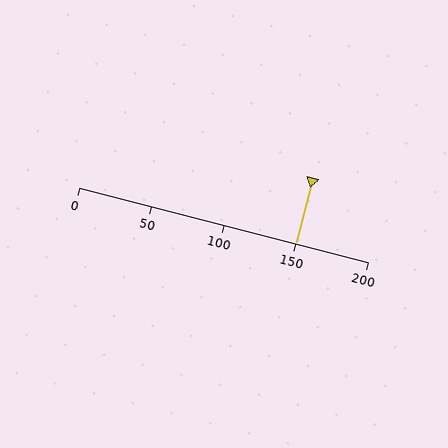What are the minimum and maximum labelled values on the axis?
The axis runs from 0 to 200.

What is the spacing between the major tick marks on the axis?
The major ticks are spaced 50 apart.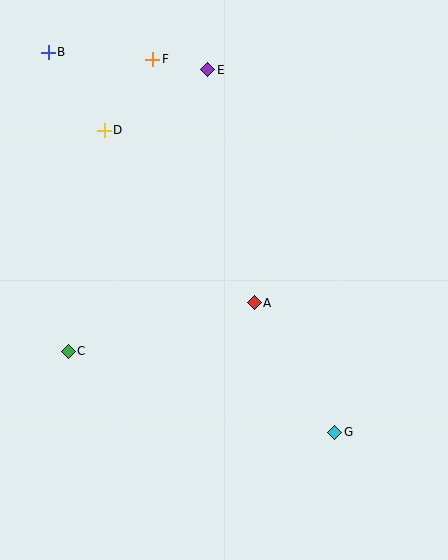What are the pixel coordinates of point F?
Point F is at (153, 59).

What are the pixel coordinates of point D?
Point D is at (104, 130).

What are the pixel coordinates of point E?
Point E is at (208, 70).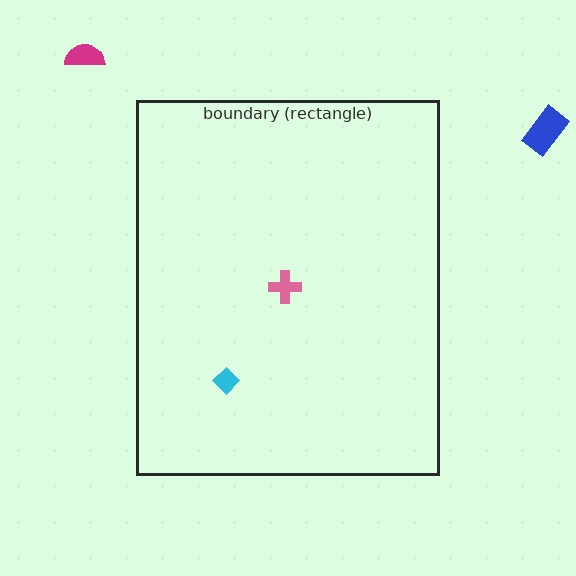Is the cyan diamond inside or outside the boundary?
Inside.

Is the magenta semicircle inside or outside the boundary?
Outside.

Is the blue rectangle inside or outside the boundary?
Outside.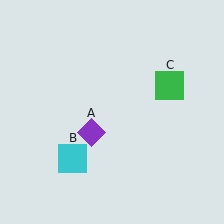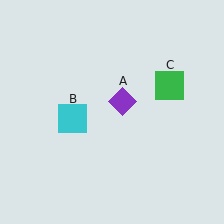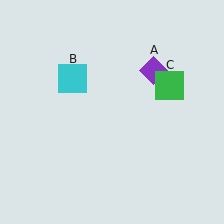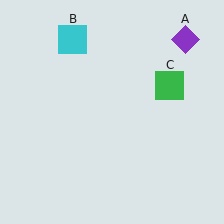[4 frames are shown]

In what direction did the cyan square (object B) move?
The cyan square (object B) moved up.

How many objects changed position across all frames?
2 objects changed position: purple diamond (object A), cyan square (object B).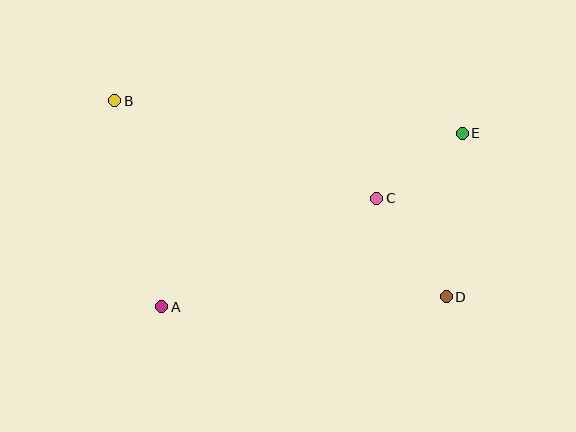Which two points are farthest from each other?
Points B and D are farthest from each other.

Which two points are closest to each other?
Points C and E are closest to each other.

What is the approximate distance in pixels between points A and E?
The distance between A and E is approximately 347 pixels.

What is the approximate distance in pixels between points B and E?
The distance between B and E is approximately 349 pixels.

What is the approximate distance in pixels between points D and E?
The distance between D and E is approximately 164 pixels.